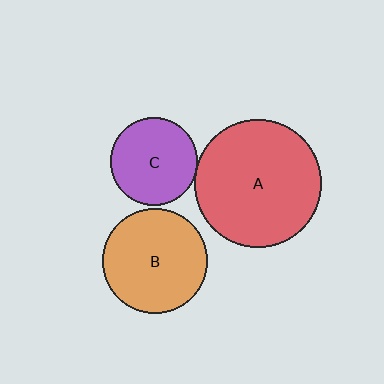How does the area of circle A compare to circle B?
Approximately 1.5 times.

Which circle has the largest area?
Circle A (red).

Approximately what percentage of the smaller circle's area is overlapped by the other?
Approximately 5%.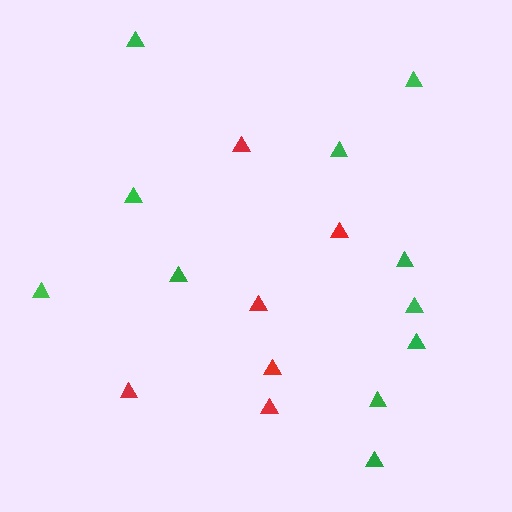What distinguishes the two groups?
There are 2 groups: one group of green triangles (11) and one group of red triangles (6).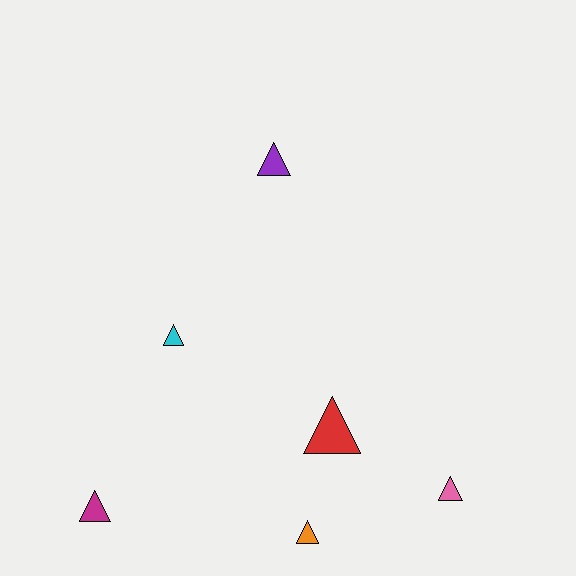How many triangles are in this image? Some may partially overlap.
There are 6 triangles.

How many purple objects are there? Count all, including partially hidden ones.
There is 1 purple object.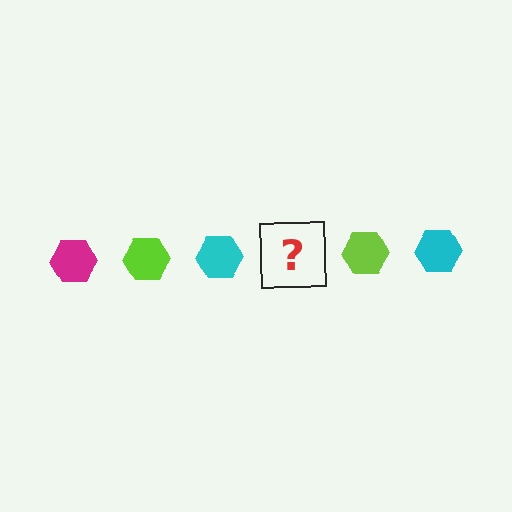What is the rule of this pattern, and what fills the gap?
The rule is that the pattern cycles through magenta, lime, cyan hexagons. The gap should be filled with a magenta hexagon.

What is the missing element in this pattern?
The missing element is a magenta hexagon.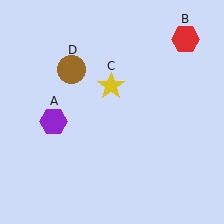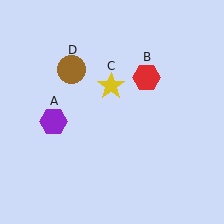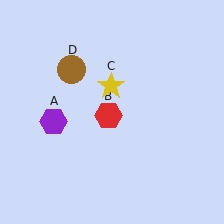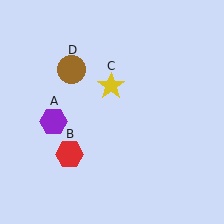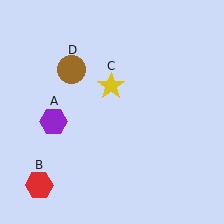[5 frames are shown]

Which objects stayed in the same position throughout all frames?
Purple hexagon (object A) and yellow star (object C) and brown circle (object D) remained stationary.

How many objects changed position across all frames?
1 object changed position: red hexagon (object B).